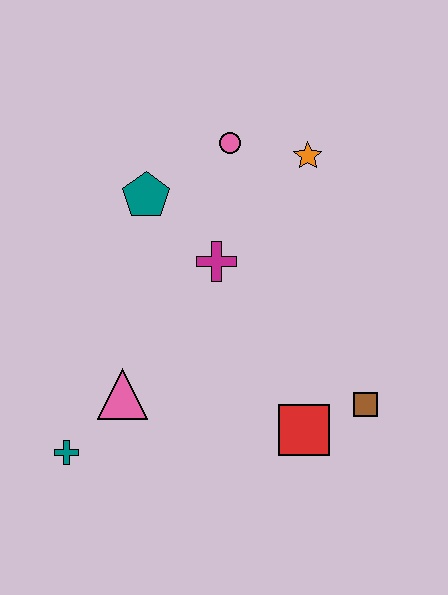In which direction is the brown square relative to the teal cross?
The brown square is to the right of the teal cross.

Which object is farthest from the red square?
The pink circle is farthest from the red square.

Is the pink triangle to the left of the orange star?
Yes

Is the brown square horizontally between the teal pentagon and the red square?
No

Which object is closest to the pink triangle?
The teal cross is closest to the pink triangle.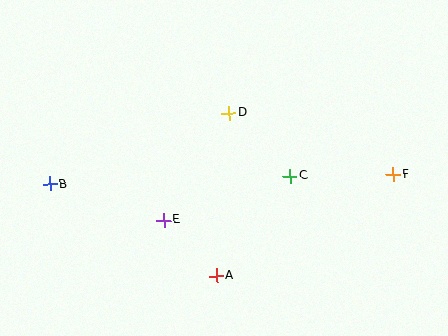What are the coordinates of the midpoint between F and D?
The midpoint between F and D is at (311, 144).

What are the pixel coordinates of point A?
Point A is at (216, 276).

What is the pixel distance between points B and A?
The distance between B and A is 190 pixels.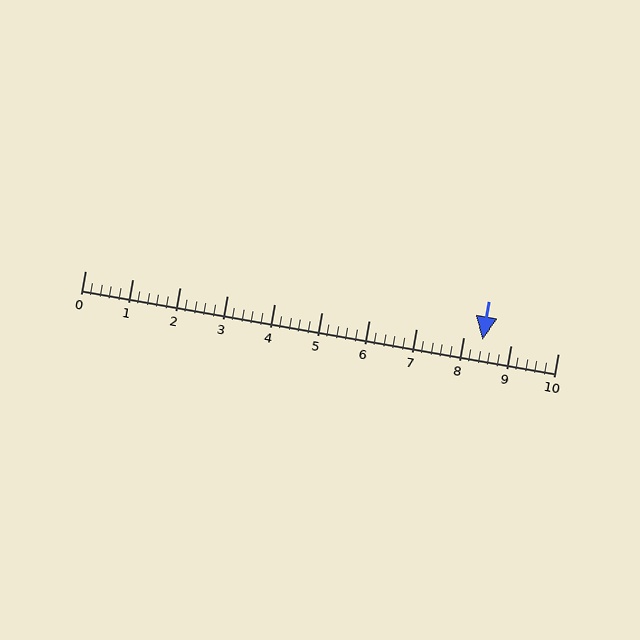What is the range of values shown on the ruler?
The ruler shows values from 0 to 10.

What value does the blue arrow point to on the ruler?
The blue arrow points to approximately 8.4.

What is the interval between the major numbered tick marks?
The major tick marks are spaced 1 units apart.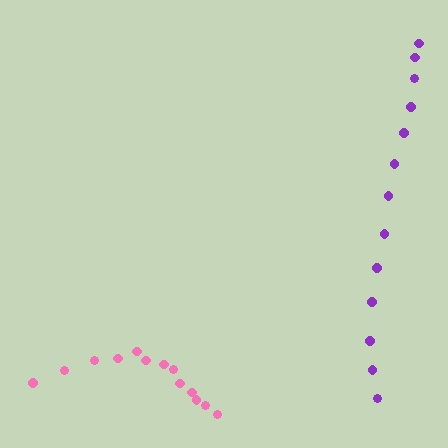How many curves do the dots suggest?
There are 2 distinct paths.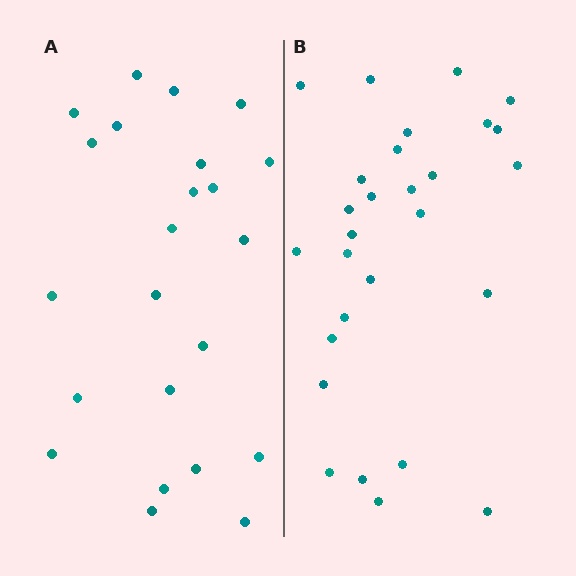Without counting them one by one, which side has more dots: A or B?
Region B (the right region) has more dots.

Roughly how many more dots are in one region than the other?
Region B has about 5 more dots than region A.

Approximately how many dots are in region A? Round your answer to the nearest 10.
About 20 dots. (The exact count is 23, which rounds to 20.)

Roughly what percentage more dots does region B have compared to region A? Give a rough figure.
About 20% more.